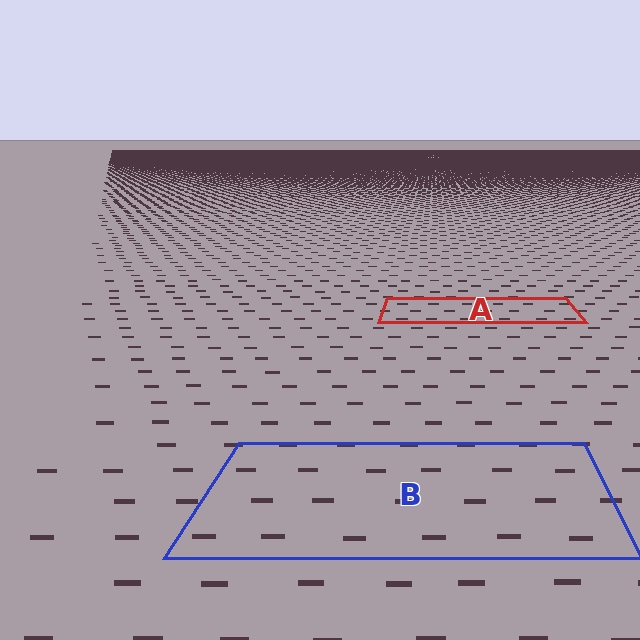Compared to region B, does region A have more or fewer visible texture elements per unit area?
Region A has more texture elements per unit area — they are packed more densely because it is farther away.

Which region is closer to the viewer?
Region B is closer. The texture elements there are larger and more spread out.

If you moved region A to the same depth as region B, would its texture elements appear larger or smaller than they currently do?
They would appear larger. At a closer depth, the same texture elements are projected at a bigger on-screen size.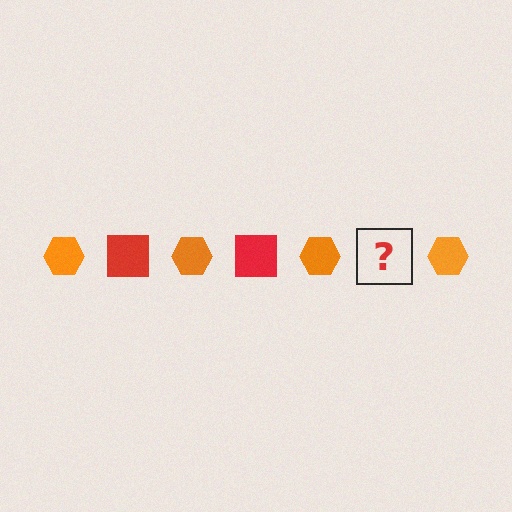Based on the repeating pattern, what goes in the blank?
The blank should be a red square.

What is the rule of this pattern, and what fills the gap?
The rule is that the pattern alternates between orange hexagon and red square. The gap should be filled with a red square.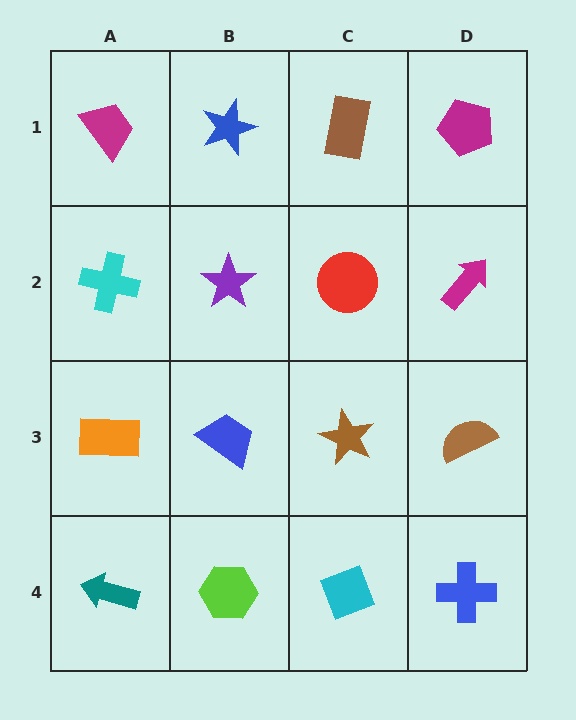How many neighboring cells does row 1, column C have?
3.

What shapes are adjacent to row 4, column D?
A brown semicircle (row 3, column D), a cyan diamond (row 4, column C).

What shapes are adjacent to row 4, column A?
An orange rectangle (row 3, column A), a lime hexagon (row 4, column B).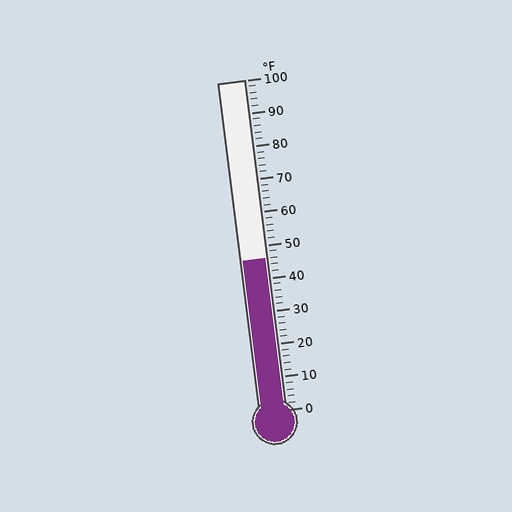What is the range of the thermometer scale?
The thermometer scale ranges from 0°F to 100°F.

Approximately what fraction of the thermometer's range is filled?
The thermometer is filled to approximately 45% of its range.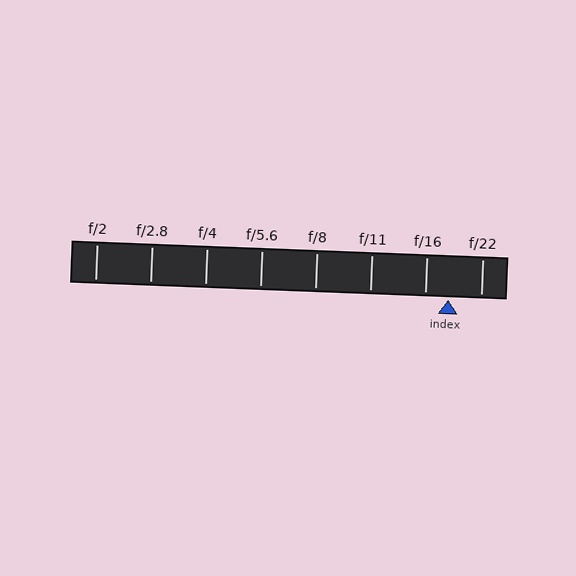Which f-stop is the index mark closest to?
The index mark is closest to f/16.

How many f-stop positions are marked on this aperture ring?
There are 8 f-stop positions marked.